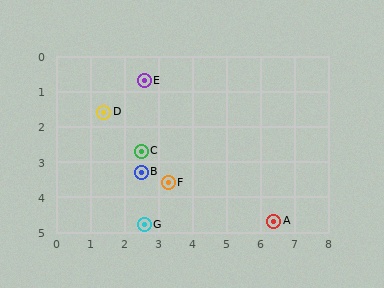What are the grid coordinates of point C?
Point C is at approximately (2.5, 2.7).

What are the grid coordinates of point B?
Point B is at approximately (2.5, 3.3).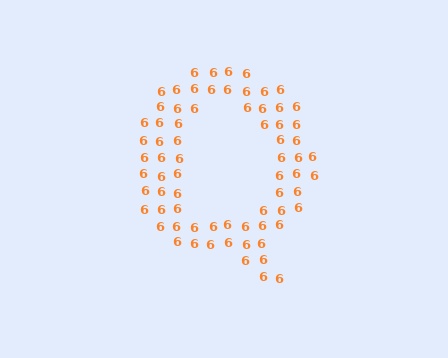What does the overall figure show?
The overall figure shows the letter Q.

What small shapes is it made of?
It is made of small digit 6's.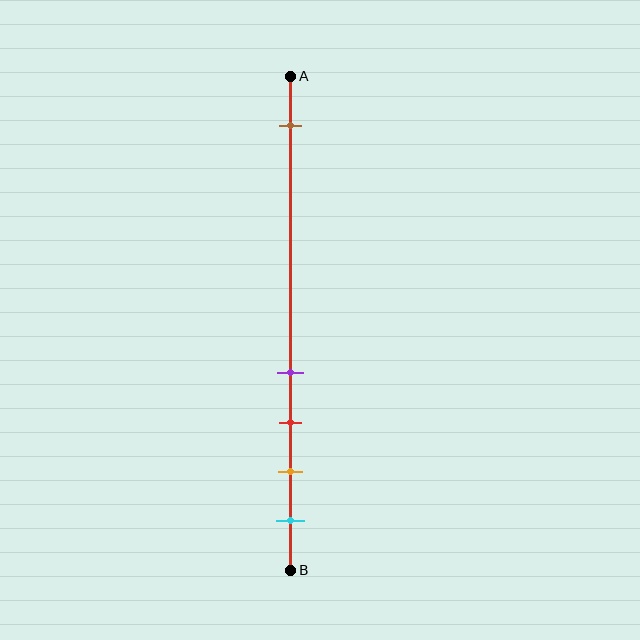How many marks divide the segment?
There are 5 marks dividing the segment.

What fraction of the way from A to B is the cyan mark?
The cyan mark is approximately 90% (0.9) of the way from A to B.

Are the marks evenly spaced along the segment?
No, the marks are not evenly spaced.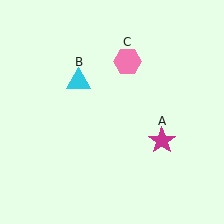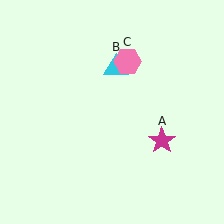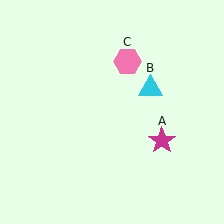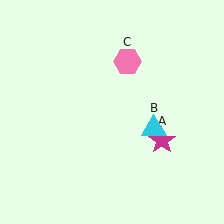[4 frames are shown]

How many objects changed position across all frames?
1 object changed position: cyan triangle (object B).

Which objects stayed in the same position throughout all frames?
Magenta star (object A) and pink hexagon (object C) remained stationary.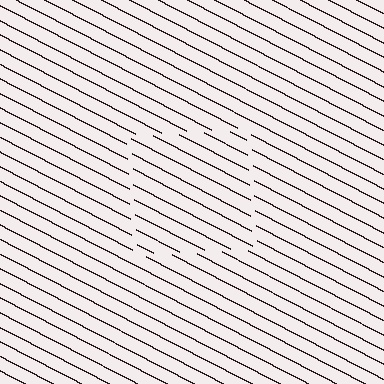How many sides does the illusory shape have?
4 sides — the line-ends trace a square.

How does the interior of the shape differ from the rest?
The interior of the shape contains the same grating, shifted by half a period — the contour is defined by the phase discontinuity where line-ends from the inner and outer gratings abut.